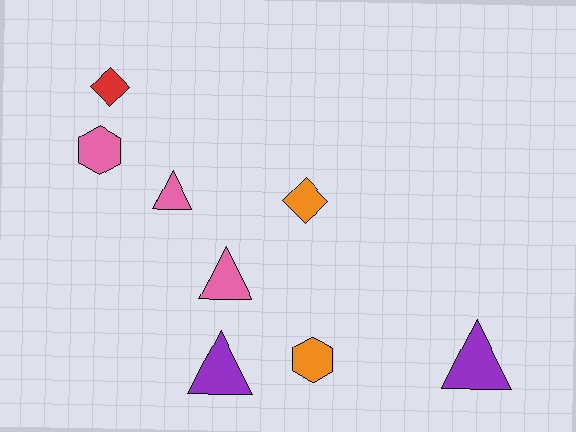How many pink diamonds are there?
There are no pink diamonds.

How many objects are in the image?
There are 8 objects.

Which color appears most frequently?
Pink, with 3 objects.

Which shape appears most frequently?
Triangle, with 4 objects.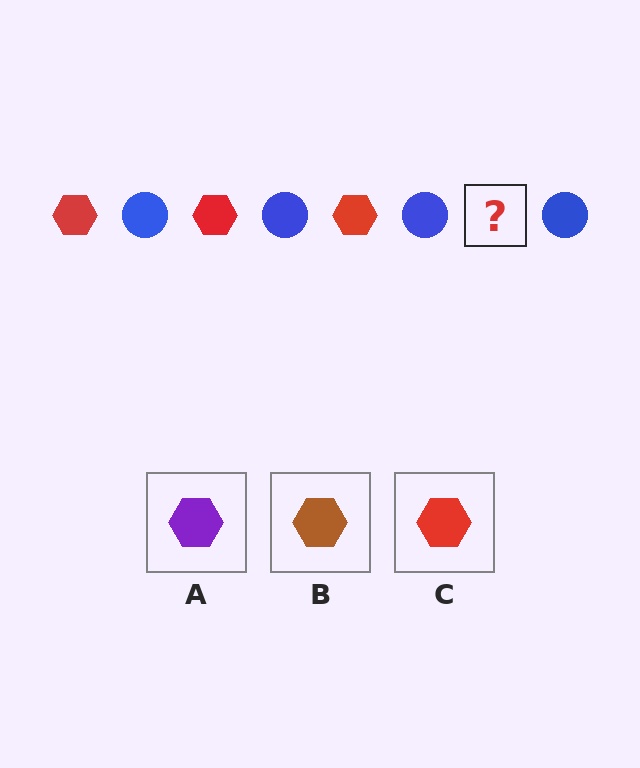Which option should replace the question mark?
Option C.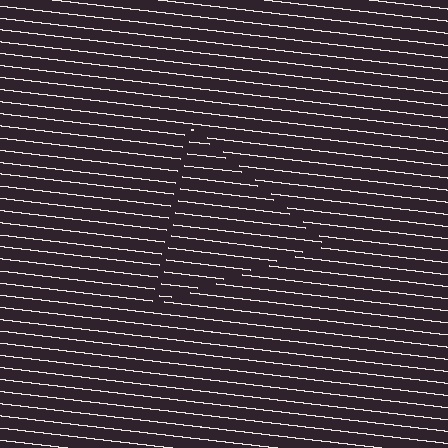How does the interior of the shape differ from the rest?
The interior of the shape contains the same grating, shifted by half a period — the contour is defined by the phase discontinuity where line-ends from the inner and outer gratings abut.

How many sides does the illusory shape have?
3 sides — the line-ends trace a triangle.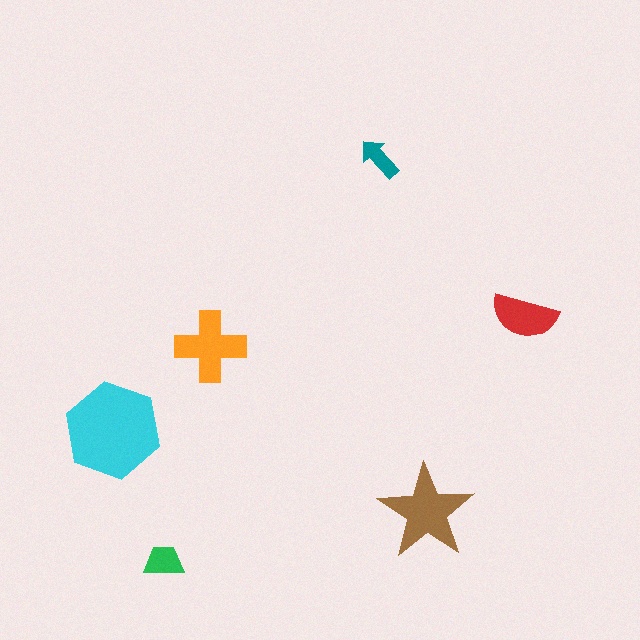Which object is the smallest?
The teal arrow.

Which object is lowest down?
The green trapezoid is bottommost.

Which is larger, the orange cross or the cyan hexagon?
The cyan hexagon.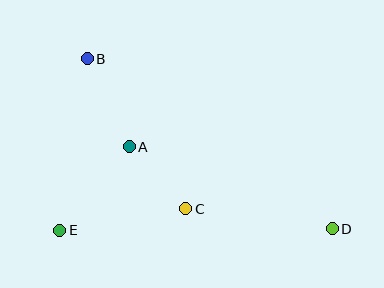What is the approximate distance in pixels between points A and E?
The distance between A and E is approximately 109 pixels.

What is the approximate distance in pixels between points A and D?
The distance between A and D is approximately 219 pixels.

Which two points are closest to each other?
Points A and C are closest to each other.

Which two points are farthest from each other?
Points B and D are farthest from each other.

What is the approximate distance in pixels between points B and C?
The distance between B and C is approximately 179 pixels.